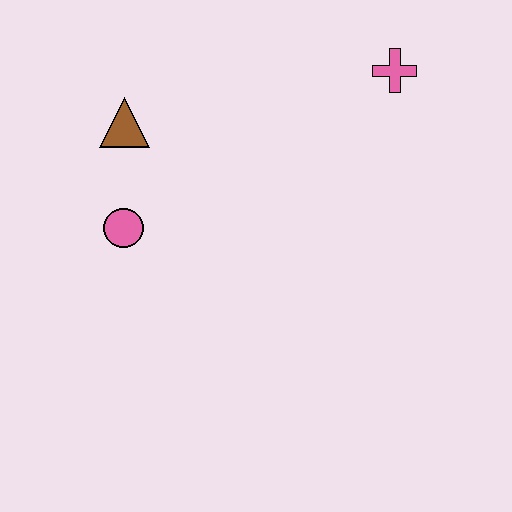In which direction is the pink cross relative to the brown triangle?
The pink cross is to the right of the brown triangle.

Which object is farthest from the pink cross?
The pink circle is farthest from the pink cross.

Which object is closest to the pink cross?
The brown triangle is closest to the pink cross.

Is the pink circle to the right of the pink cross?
No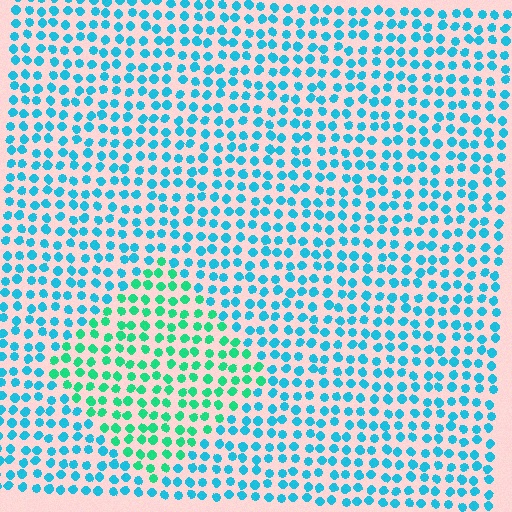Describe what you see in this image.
The image is filled with small cyan elements in a uniform arrangement. A diamond-shaped region is visible where the elements are tinted to a slightly different hue, forming a subtle color boundary.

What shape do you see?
I see a diamond.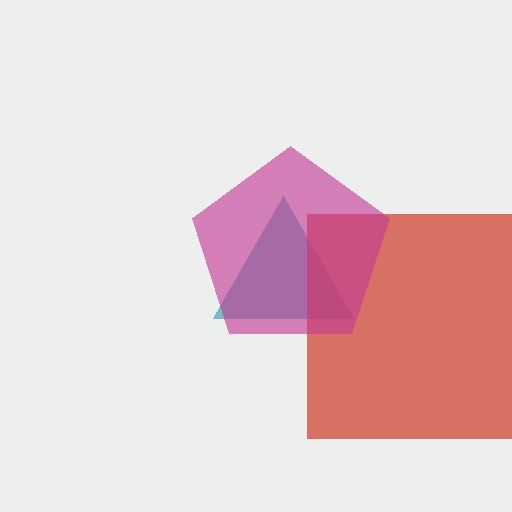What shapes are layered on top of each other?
The layered shapes are: a teal triangle, a red square, a magenta pentagon.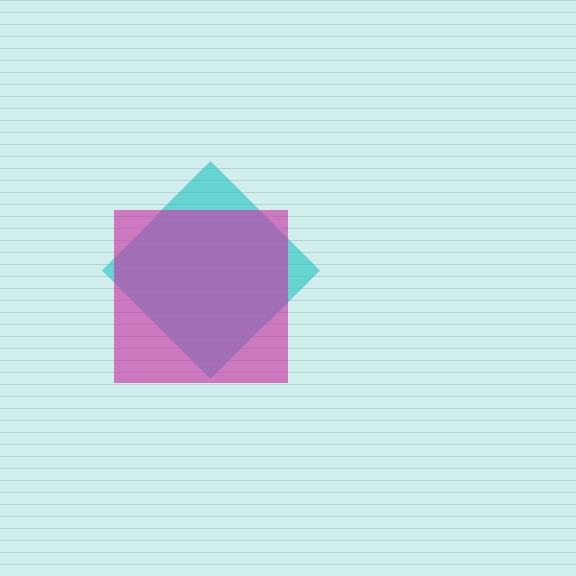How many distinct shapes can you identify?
There are 2 distinct shapes: a cyan diamond, a magenta square.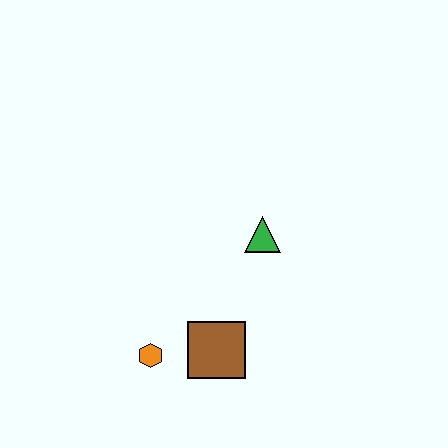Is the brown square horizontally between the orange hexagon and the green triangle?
Yes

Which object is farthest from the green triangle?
The orange hexagon is farthest from the green triangle.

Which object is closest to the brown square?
The orange hexagon is closest to the brown square.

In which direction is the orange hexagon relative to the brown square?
The orange hexagon is to the left of the brown square.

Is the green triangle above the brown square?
Yes